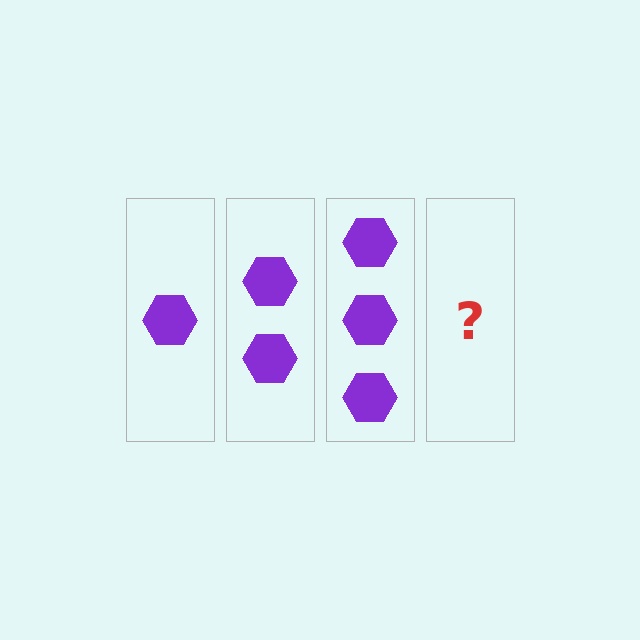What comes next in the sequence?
The next element should be 4 hexagons.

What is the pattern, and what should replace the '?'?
The pattern is that each step adds one more hexagon. The '?' should be 4 hexagons.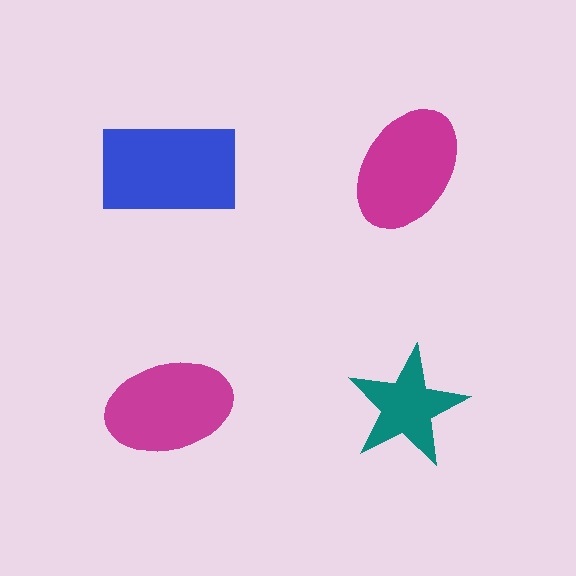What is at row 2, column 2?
A teal star.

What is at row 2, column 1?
A magenta ellipse.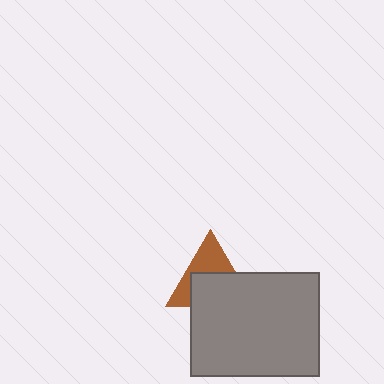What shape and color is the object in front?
The object in front is a gray rectangle.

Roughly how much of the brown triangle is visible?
A small part of it is visible (roughly 44%).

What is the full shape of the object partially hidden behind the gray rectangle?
The partially hidden object is a brown triangle.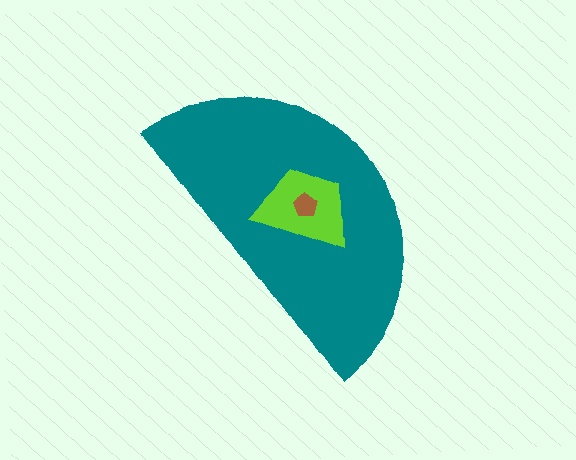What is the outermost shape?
The teal semicircle.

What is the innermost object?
The brown pentagon.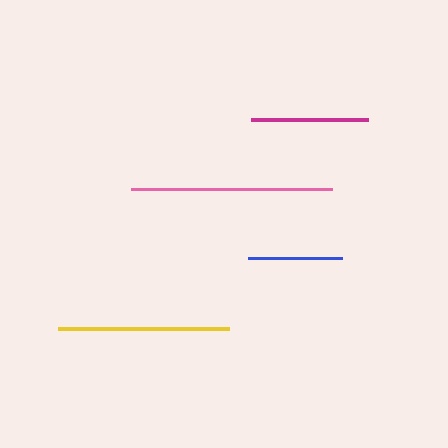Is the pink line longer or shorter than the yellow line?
The pink line is longer than the yellow line.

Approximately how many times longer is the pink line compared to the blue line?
The pink line is approximately 2.1 times the length of the blue line.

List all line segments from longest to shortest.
From longest to shortest: pink, yellow, magenta, blue.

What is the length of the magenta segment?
The magenta segment is approximately 116 pixels long.